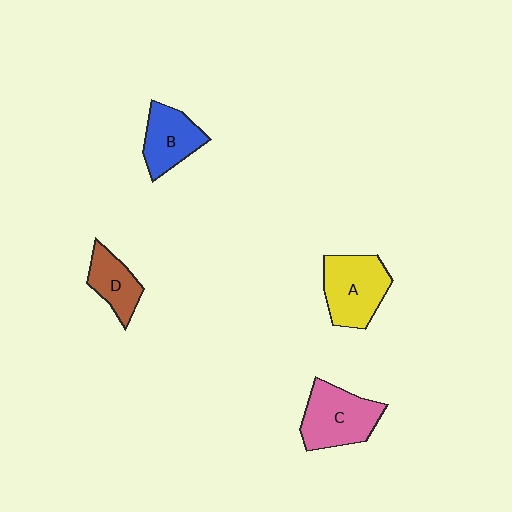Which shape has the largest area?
Shape C (pink).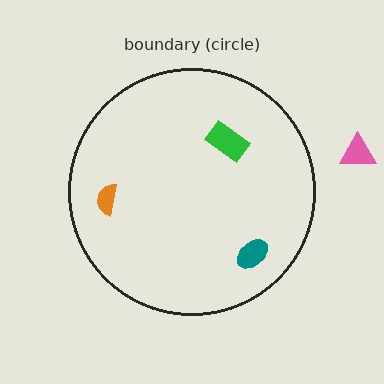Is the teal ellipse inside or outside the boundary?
Inside.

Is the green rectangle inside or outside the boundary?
Inside.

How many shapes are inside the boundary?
3 inside, 1 outside.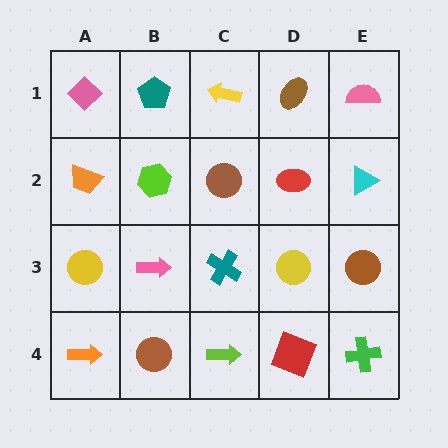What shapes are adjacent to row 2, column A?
A pink diamond (row 1, column A), a yellow circle (row 3, column A), a lime hexagon (row 2, column B).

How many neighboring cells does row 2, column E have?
3.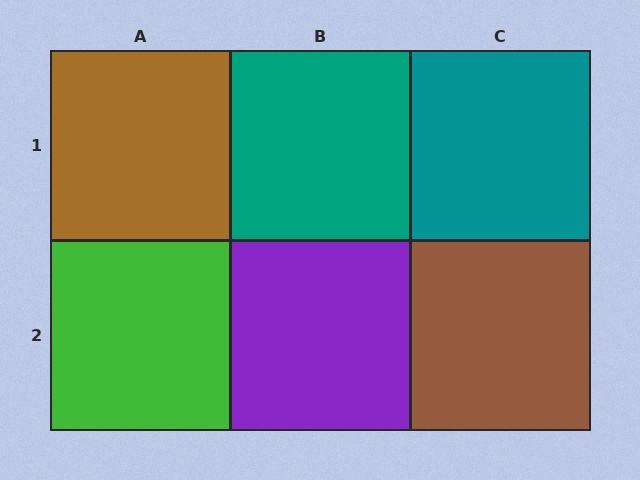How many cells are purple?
1 cell is purple.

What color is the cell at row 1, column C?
Teal.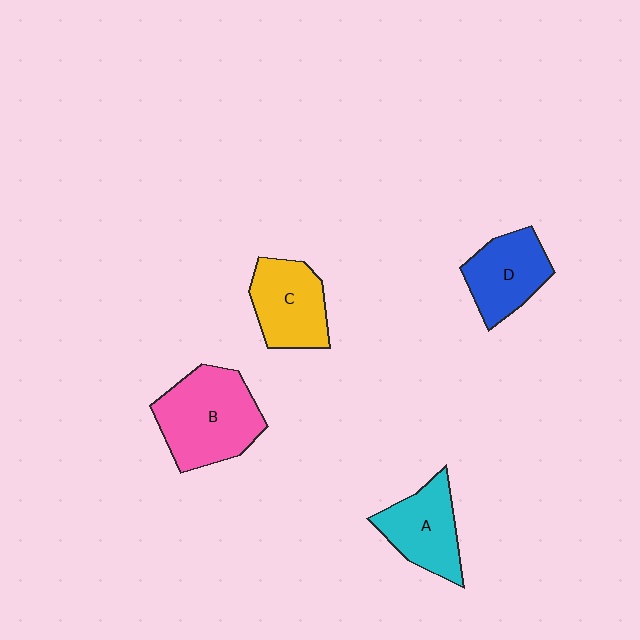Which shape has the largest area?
Shape B (pink).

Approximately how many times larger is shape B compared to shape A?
Approximately 1.4 times.